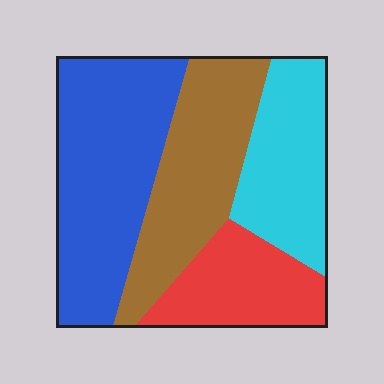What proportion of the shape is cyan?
Cyan covers 21% of the shape.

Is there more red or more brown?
Brown.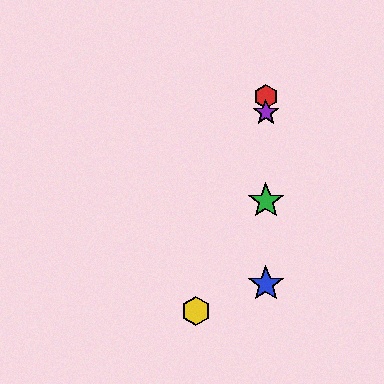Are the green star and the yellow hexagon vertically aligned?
No, the green star is at x≈266 and the yellow hexagon is at x≈196.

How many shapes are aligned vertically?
4 shapes (the red hexagon, the blue star, the green star, the purple star) are aligned vertically.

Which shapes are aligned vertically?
The red hexagon, the blue star, the green star, the purple star are aligned vertically.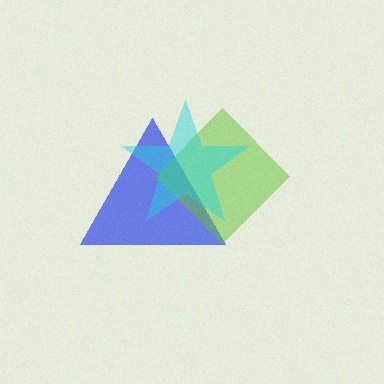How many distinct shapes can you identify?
There are 3 distinct shapes: a blue triangle, a lime diamond, a cyan star.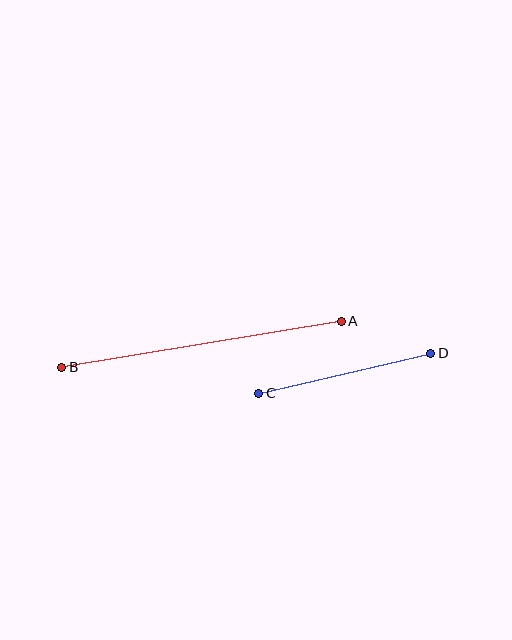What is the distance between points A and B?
The distance is approximately 283 pixels.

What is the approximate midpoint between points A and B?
The midpoint is at approximately (201, 344) pixels.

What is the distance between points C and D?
The distance is approximately 177 pixels.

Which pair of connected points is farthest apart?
Points A and B are farthest apart.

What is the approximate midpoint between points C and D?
The midpoint is at approximately (345, 373) pixels.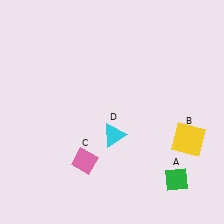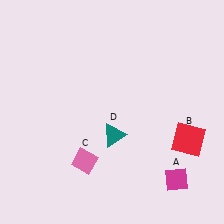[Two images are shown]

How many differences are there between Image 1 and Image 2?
There are 3 differences between the two images.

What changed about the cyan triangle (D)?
In Image 1, D is cyan. In Image 2, it changed to teal.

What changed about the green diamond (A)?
In Image 1, A is green. In Image 2, it changed to magenta.